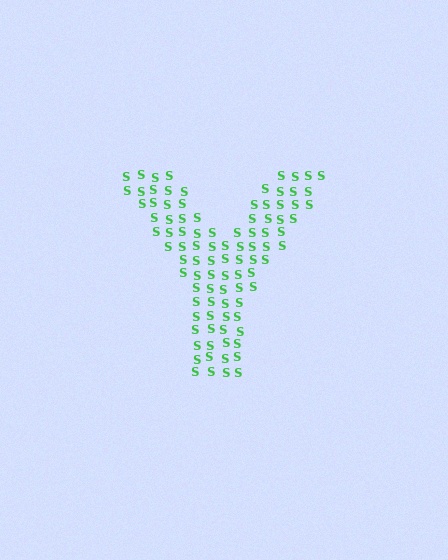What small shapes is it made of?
It is made of small letter S's.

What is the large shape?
The large shape is the letter Y.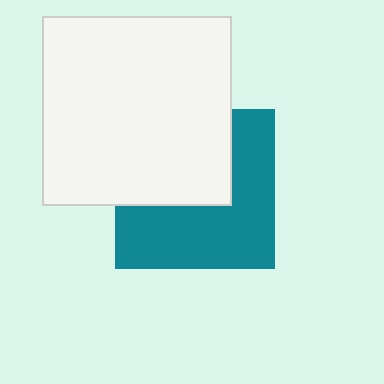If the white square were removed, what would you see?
You would see the complete teal square.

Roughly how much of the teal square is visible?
About half of it is visible (roughly 56%).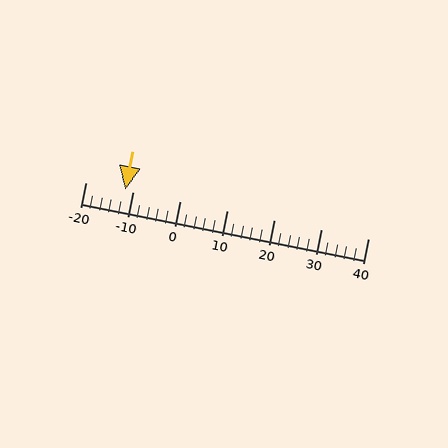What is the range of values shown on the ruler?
The ruler shows values from -20 to 40.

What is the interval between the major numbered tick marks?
The major tick marks are spaced 10 units apart.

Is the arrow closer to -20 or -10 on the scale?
The arrow is closer to -10.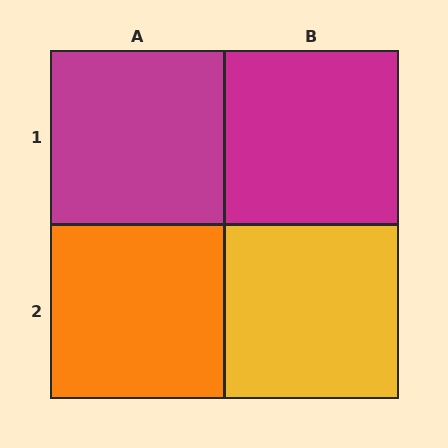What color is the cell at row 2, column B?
Yellow.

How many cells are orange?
1 cell is orange.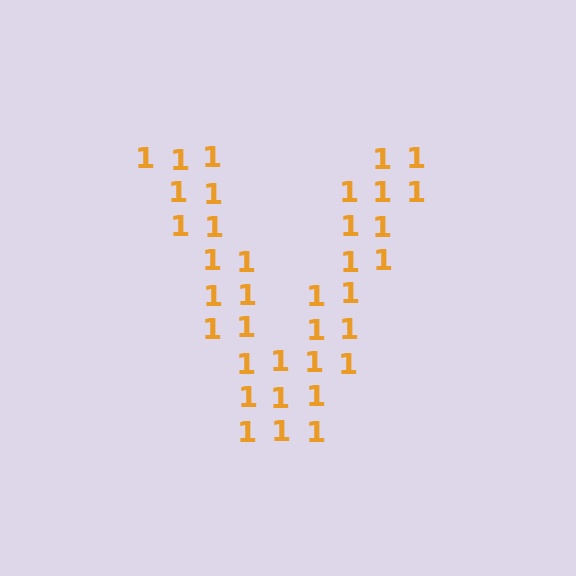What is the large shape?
The large shape is the letter V.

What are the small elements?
The small elements are digit 1's.